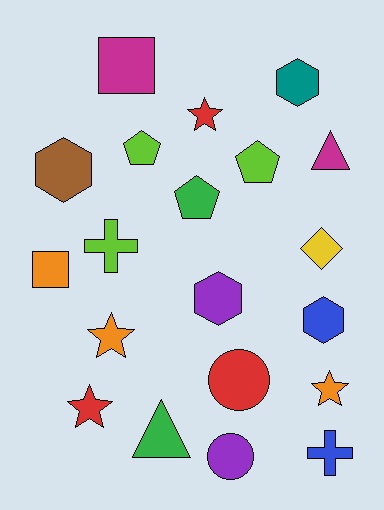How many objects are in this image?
There are 20 objects.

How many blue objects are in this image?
There are 2 blue objects.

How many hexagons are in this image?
There are 4 hexagons.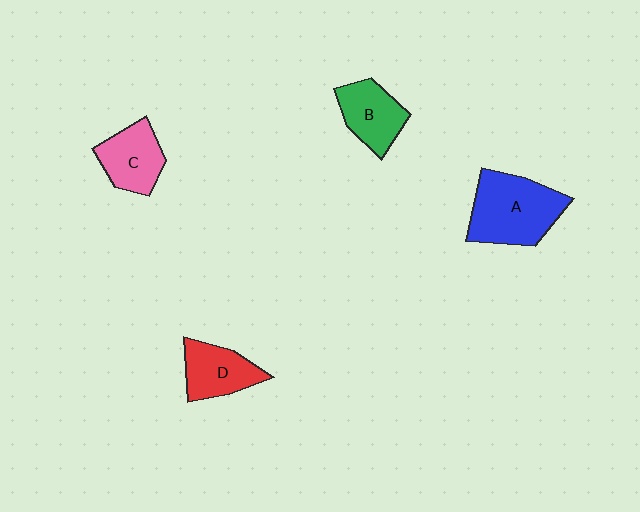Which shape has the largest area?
Shape A (blue).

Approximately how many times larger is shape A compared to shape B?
Approximately 1.6 times.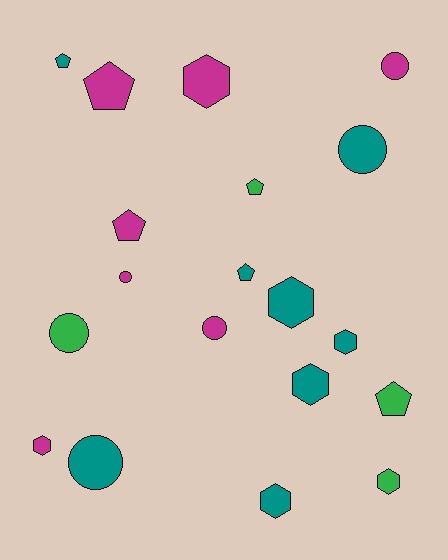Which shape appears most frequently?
Hexagon, with 7 objects.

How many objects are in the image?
There are 19 objects.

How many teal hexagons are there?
There are 4 teal hexagons.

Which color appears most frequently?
Teal, with 8 objects.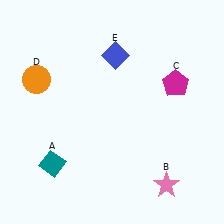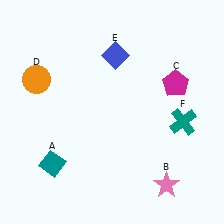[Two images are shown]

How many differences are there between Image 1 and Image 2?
There is 1 difference between the two images.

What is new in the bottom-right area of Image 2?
A teal cross (F) was added in the bottom-right area of Image 2.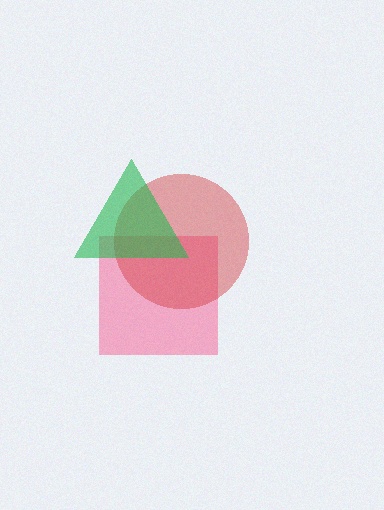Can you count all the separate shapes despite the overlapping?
Yes, there are 3 separate shapes.